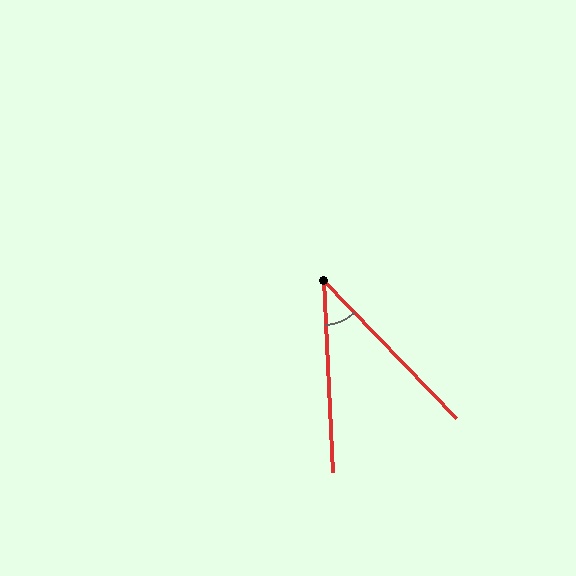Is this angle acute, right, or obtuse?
It is acute.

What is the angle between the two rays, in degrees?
Approximately 41 degrees.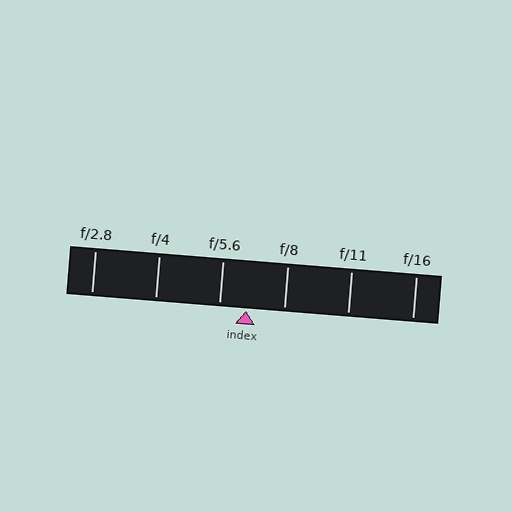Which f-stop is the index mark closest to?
The index mark is closest to f/5.6.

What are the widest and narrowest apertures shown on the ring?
The widest aperture shown is f/2.8 and the narrowest is f/16.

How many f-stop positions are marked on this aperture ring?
There are 6 f-stop positions marked.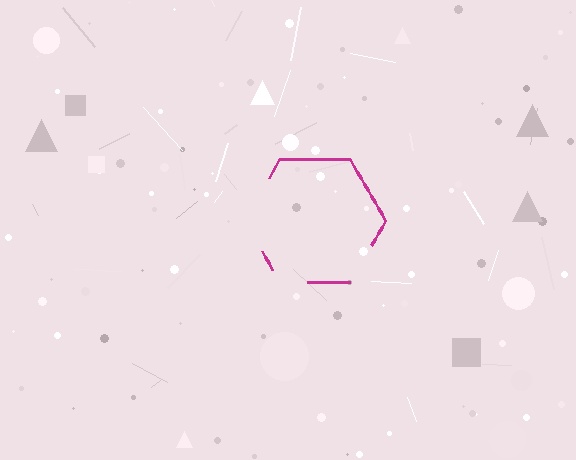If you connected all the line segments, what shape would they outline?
They would outline a hexagon.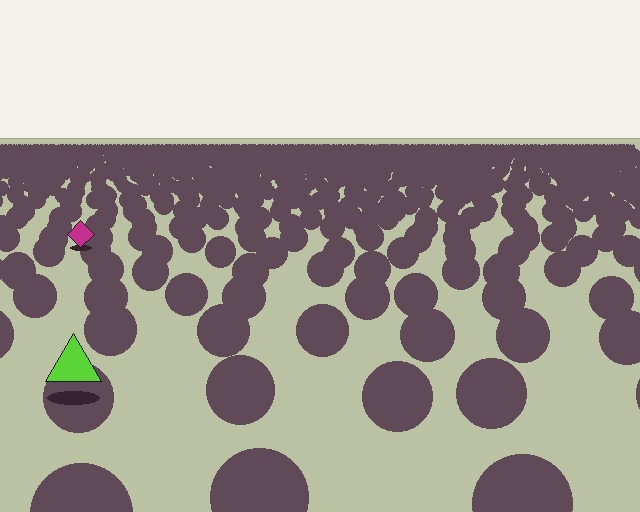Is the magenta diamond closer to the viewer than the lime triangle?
No. The lime triangle is closer — you can tell from the texture gradient: the ground texture is coarser near it.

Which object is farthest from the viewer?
The magenta diamond is farthest from the viewer. It appears smaller and the ground texture around it is denser.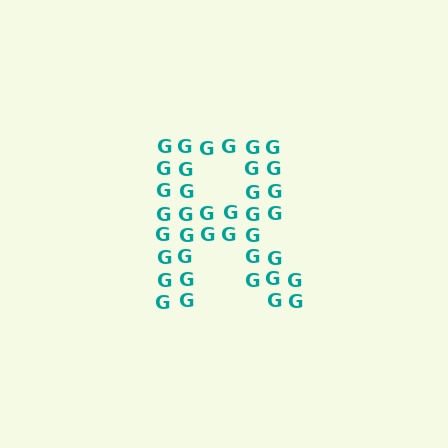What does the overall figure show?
The overall figure shows the letter R.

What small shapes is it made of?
It is made of small letter G's.